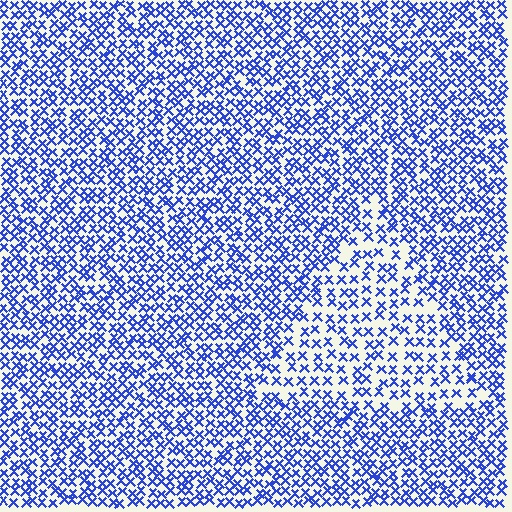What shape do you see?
I see a triangle.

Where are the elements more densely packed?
The elements are more densely packed outside the triangle boundary.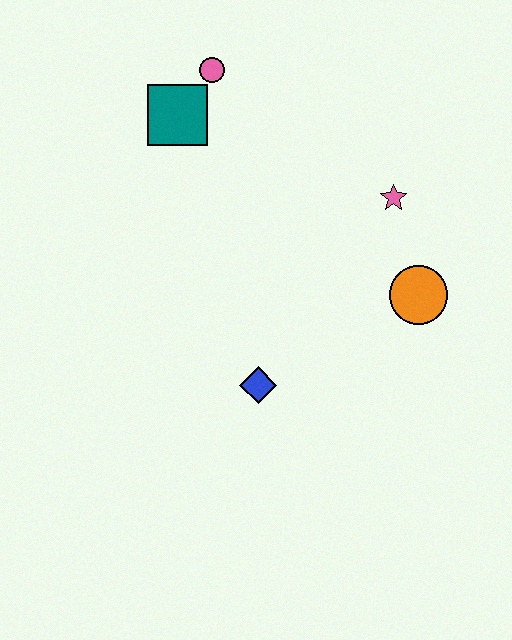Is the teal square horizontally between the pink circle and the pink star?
No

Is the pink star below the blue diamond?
No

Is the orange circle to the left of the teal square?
No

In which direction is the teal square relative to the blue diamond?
The teal square is above the blue diamond.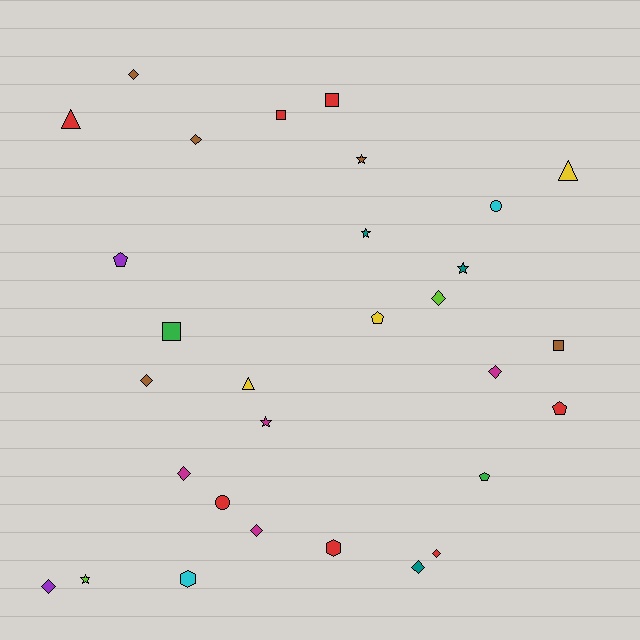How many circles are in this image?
There are 2 circles.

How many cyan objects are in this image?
There are 2 cyan objects.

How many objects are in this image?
There are 30 objects.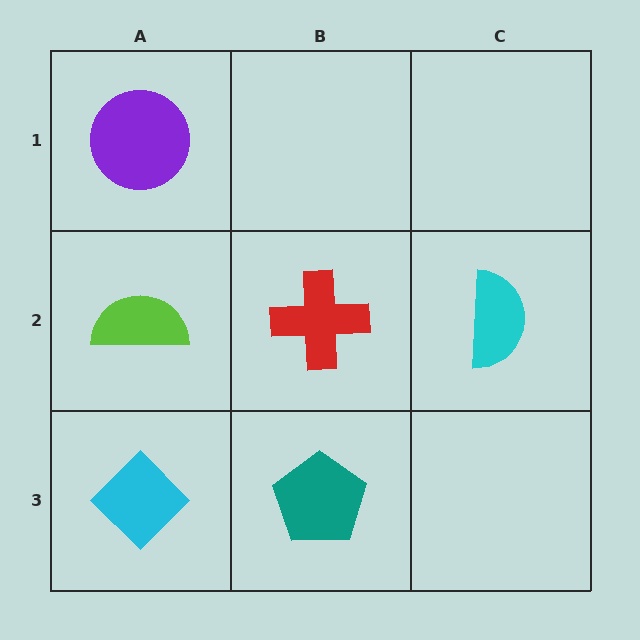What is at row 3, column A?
A cyan diamond.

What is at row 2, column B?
A red cross.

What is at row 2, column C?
A cyan semicircle.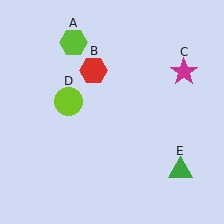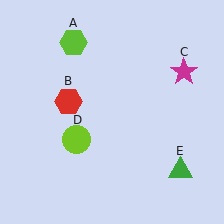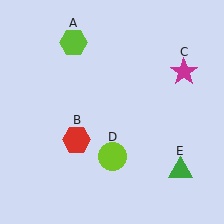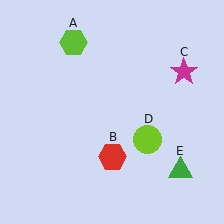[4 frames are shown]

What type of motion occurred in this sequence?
The red hexagon (object B), lime circle (object D) rotated counterclockwise around the center of the scene.